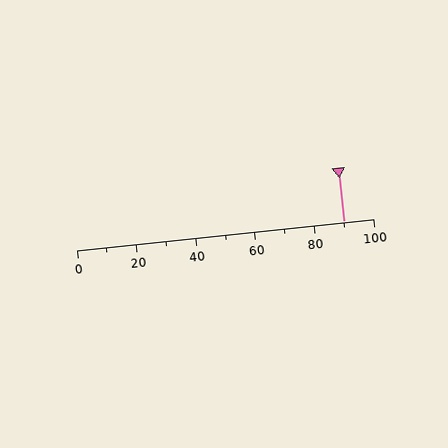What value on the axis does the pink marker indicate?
The marker indicates approximately 90.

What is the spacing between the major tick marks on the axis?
The major ticks are spaced 20 apart.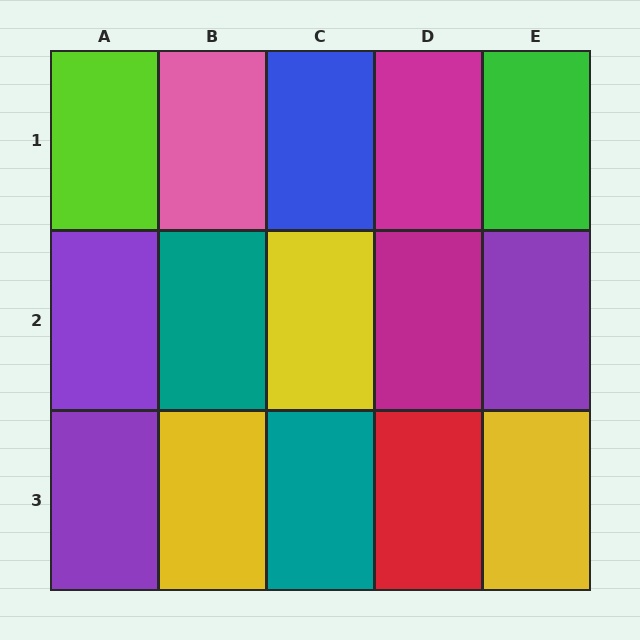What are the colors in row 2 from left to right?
Purple, teal, yellow, magenta, purple.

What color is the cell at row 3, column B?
Yellow.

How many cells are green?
1 cell is green.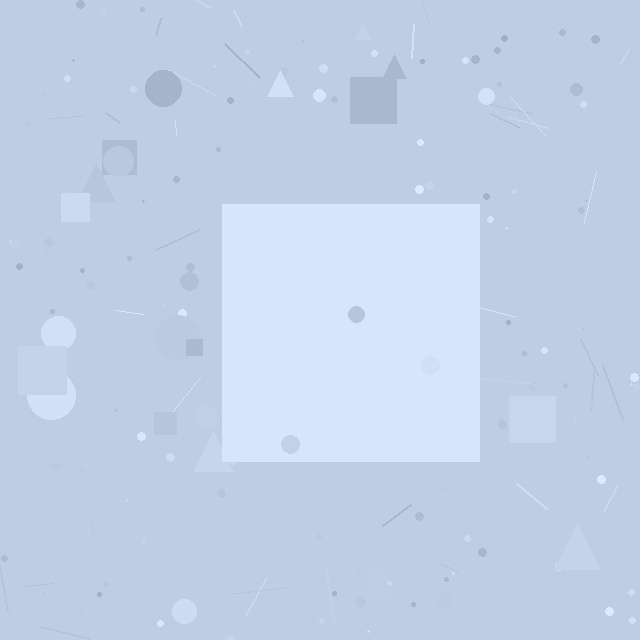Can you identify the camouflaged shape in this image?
The camouflaged shape is a square.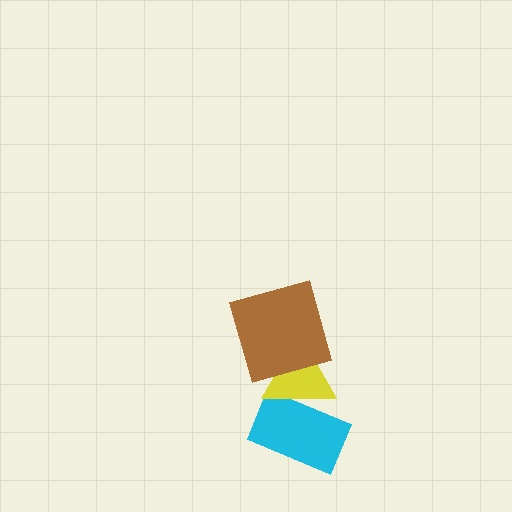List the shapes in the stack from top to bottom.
From top to bottom: the brown square, the yellow triangle, the cyan rectangle.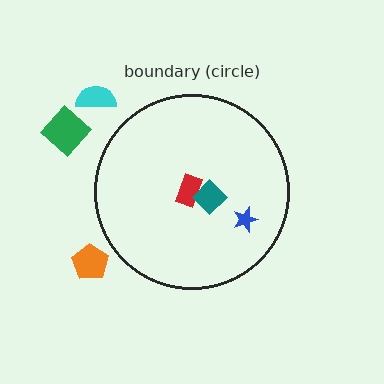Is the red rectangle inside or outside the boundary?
Inside.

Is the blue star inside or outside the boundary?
Inside.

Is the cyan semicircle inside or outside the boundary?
Outside.